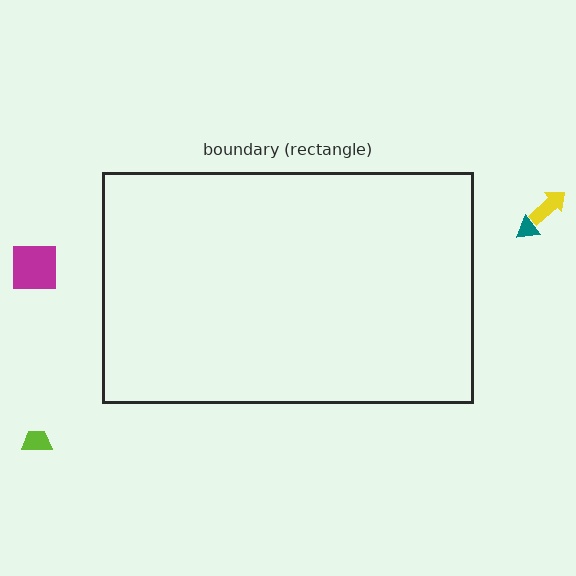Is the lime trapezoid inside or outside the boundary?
Outside.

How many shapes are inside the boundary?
0 inside, 4 outside.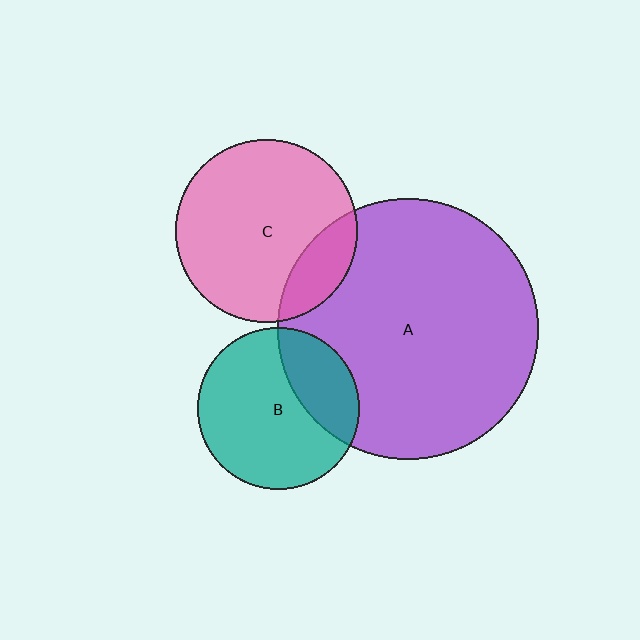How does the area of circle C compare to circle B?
Approximately 1.3 times.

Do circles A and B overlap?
Yes.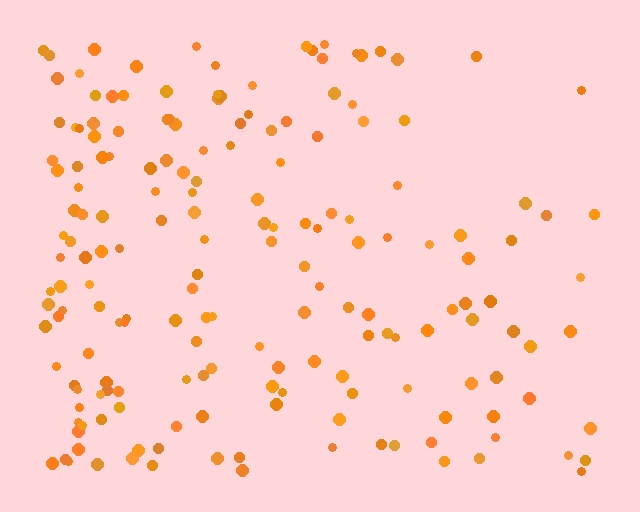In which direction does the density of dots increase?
From right to left, with the left side densest.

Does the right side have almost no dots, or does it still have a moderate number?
Still a moderate number, just noticeably fewer than the left.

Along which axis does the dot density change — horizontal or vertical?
Horizontal.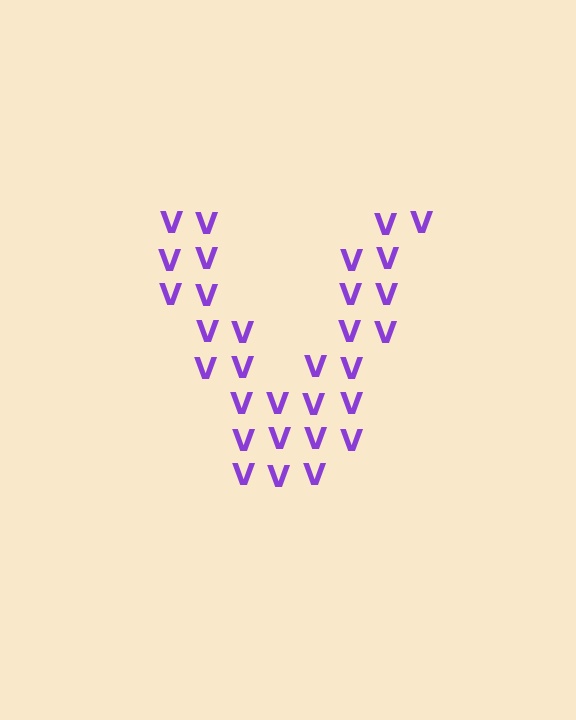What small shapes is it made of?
It is made of small letter V's.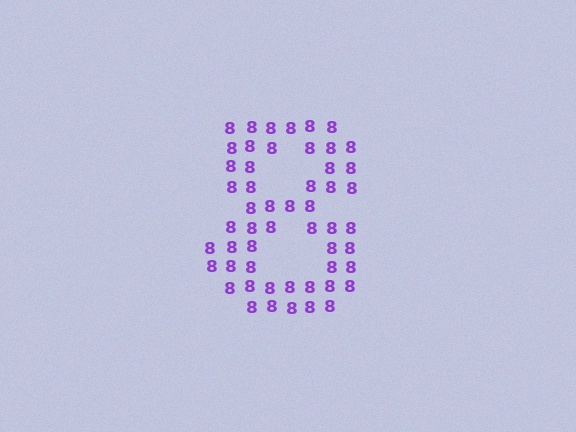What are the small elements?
The small elements are digit 8's.